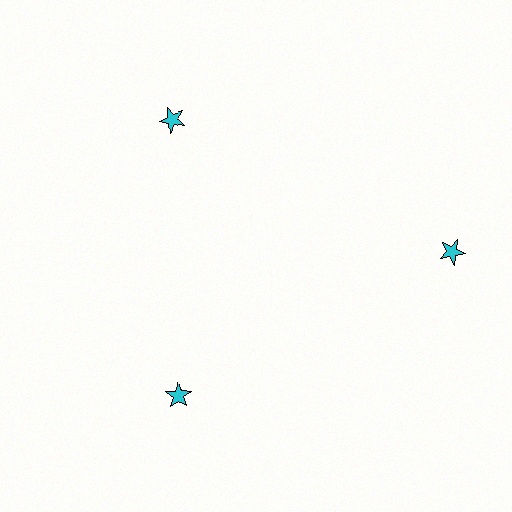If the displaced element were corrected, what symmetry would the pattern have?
It would have 3-fold rotational symmetry — the pattern would map onto itself every 120 degrees.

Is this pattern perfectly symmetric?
No. The 3 cyan stars are arranged in a ring, but one element near the 3 o'clock position is pushed outward from the center, breaking the 3-fold rotational symmetry.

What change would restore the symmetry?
The symmetry would be restored by moving it inward, back onto the ring so that all 3 stars sit at equal angles and equal distance from the center.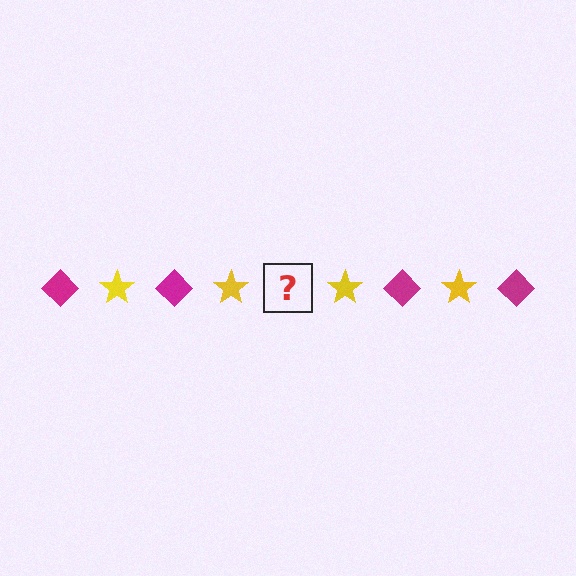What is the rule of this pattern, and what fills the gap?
The rule is that the pattern alternates between magenta diamond and yellow star. The gap should be filled with a magenta diamond.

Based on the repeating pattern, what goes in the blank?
The blank should be a magenta diamond.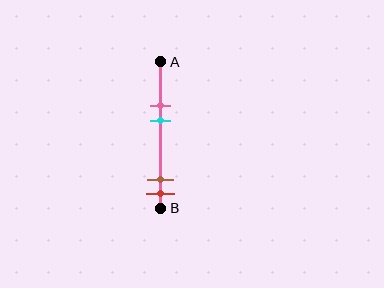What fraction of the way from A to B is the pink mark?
The pink mark is approximately 30% (0.3) of the way from A to B.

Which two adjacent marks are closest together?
The brown and red marks are the closest adjacent pair.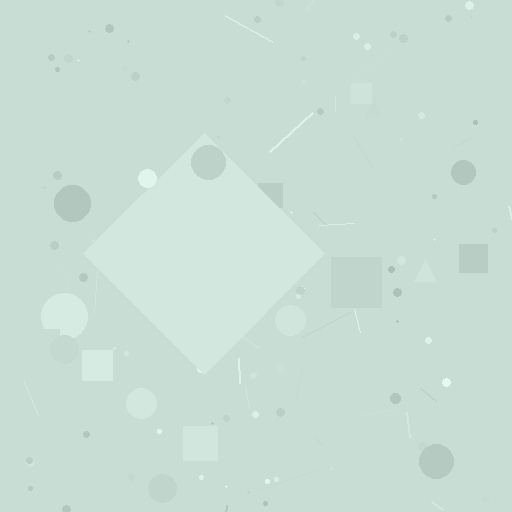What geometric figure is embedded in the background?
A diamond is embedded in the background.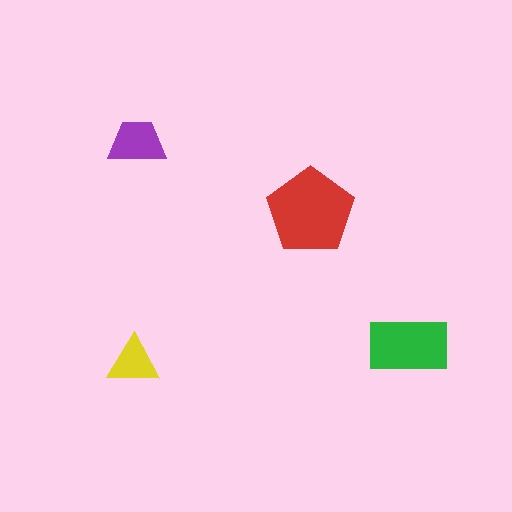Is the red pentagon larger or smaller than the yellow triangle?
Larger.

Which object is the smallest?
The yellow triangle.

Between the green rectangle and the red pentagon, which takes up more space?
The red pentagon.